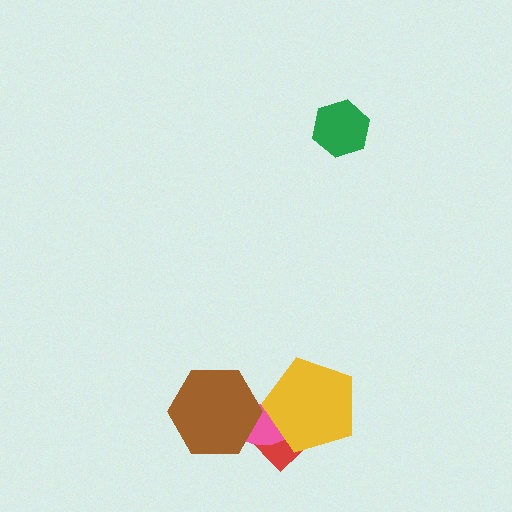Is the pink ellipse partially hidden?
Yes, it is partially covered by another shape.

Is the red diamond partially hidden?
Yes, it is partially covered by another shape.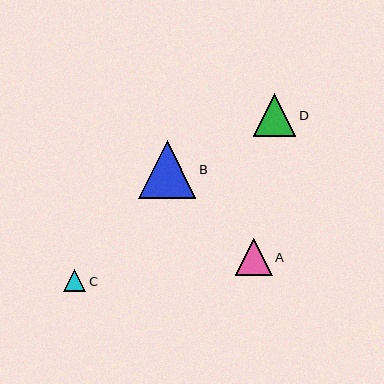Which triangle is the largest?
Triangle B is the largest with a size of approximately 58 pixels.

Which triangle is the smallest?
Triangle C is the smallest with a size of approximately 22 pixels.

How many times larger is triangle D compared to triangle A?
Triangle D is approximately 1.2 times the size of triangle A.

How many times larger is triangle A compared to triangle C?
Triangle A is approximately 1.7 times the size of triangle C.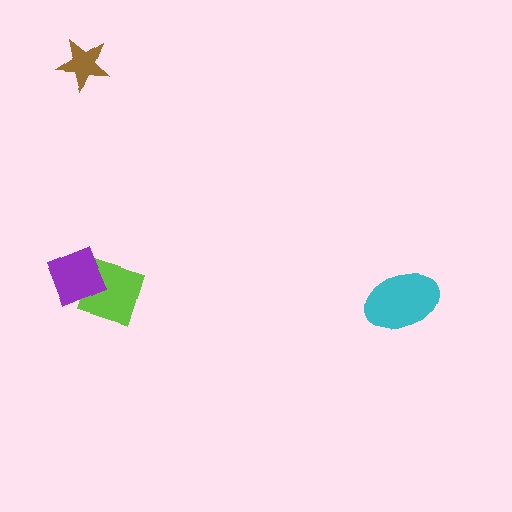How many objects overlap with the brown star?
0 objects overlap with the brown star.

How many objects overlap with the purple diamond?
1 object overlaps with the purple diamond.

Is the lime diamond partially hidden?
Yes, it is partially covered by another shape.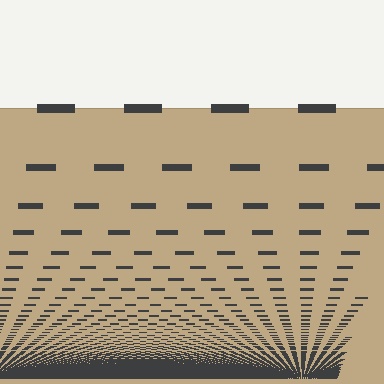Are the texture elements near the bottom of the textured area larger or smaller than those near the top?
Smaller. The gradient is inverted — elements near the bottom are smaller and denser.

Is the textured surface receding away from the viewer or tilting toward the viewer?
The surface appears to tilt toward the viewer. Texture elements get larger and sparser toward the top.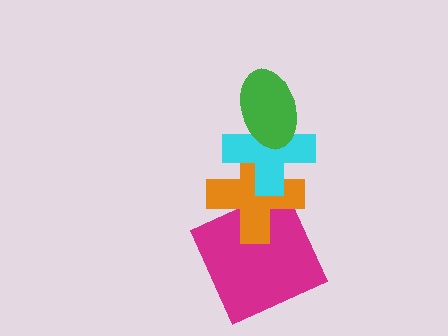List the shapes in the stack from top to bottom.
From top to bottom: the green ellipse, the cyan cross, the orange cross, the magenta square.